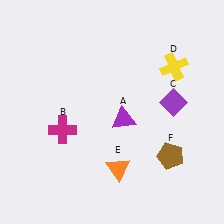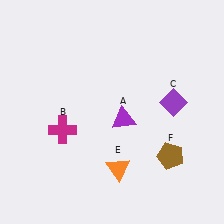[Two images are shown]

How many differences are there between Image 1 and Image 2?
There is 1 difference between the two images.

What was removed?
The yellow cross (D) was removed in Image 2.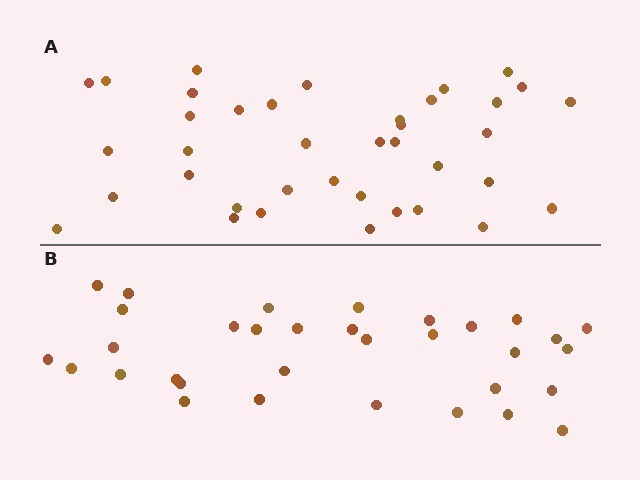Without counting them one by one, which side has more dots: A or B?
Region A (the top region) has more dots.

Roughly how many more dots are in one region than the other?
Region A has about 5 more dots than region B.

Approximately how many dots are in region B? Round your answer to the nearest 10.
About 30 dots. (The exact count is 33, which rounds to 30.)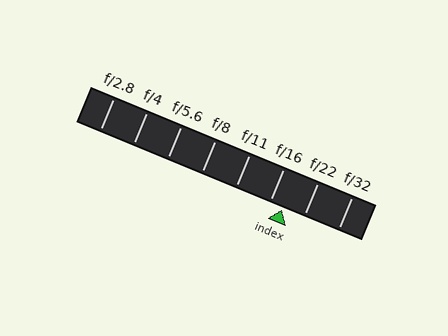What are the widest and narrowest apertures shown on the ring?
The widest aperture shown is f/2.8 and the narrowest is f/32.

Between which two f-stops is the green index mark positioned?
The index mark is between f/16 and f/22.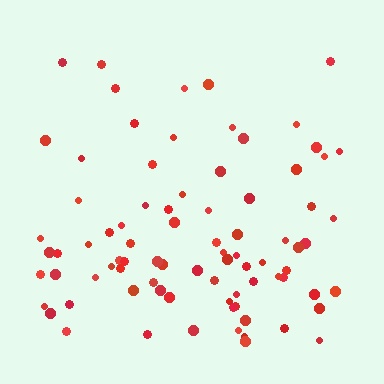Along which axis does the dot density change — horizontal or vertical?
Vertical.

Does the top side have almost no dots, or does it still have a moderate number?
Still a moderate number, just noticeably fewer than the bottom.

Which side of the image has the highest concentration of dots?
The bottom.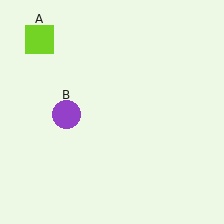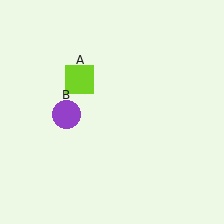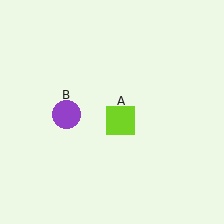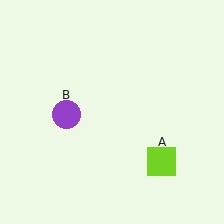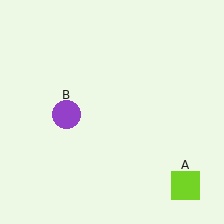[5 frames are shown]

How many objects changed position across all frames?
1 object changed position: lime square (object A).